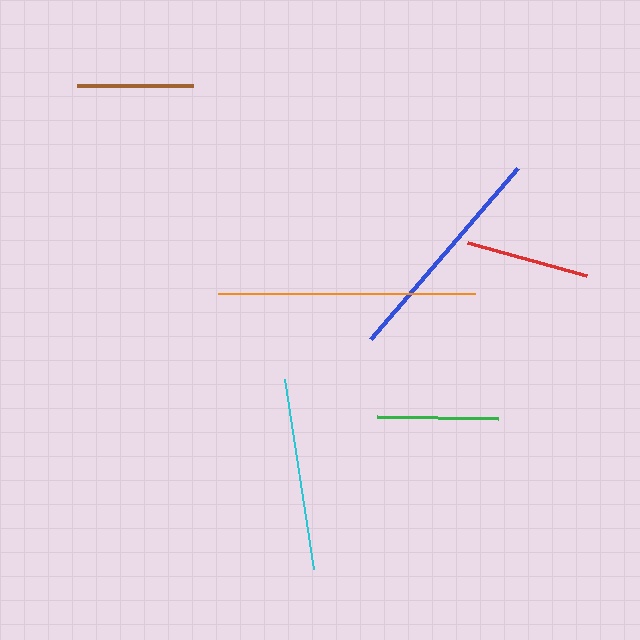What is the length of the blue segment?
The blue segment is approximately 225 pixels long.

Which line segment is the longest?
The orange line is the longest at approximately 257 pixels.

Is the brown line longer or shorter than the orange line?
The orange line is longer than the brown line.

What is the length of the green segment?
The green segment is approximately 121 pixels long.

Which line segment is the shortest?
The brown line is the shortest at approximately 116 pixels.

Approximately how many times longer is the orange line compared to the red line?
The orange line is approximately 2.1 times the length of the red line.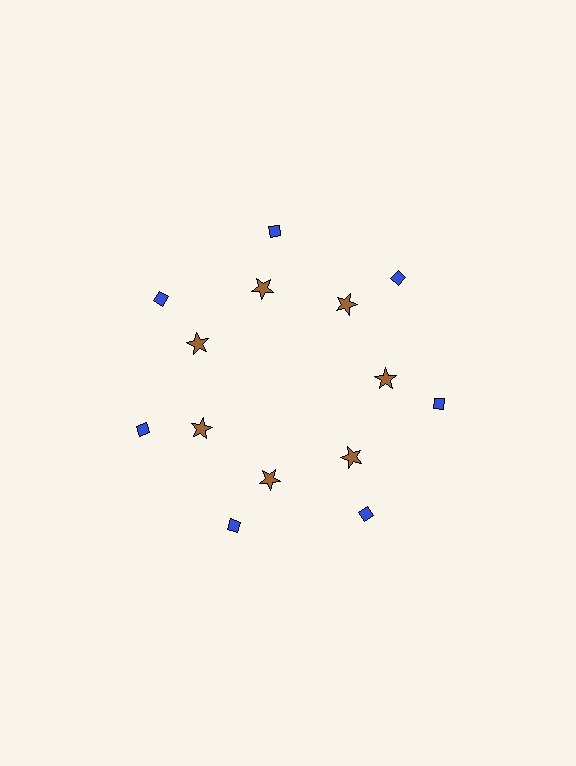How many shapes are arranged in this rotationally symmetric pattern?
There are 14 shapes, arranged in 7 groups of 2.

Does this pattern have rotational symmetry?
Yes, this pattern has 7-fold rotational symmetry. It looks the same after rotating 51 degrees around the center.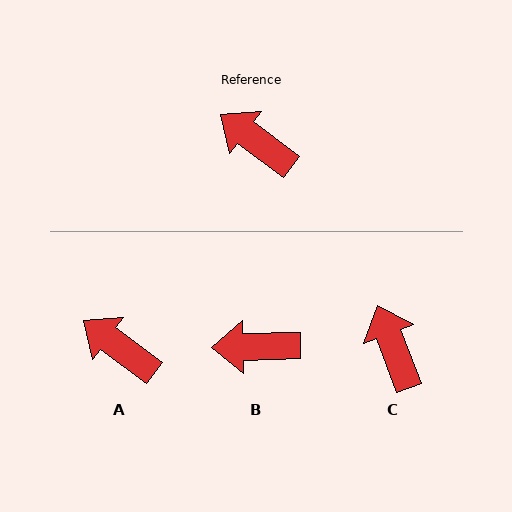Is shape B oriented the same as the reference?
No, it is off by about 38 degrees.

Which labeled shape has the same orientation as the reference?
A.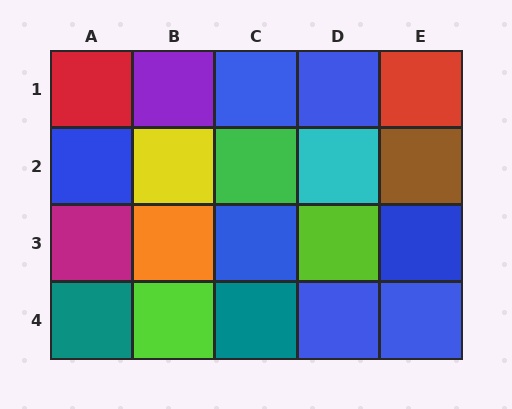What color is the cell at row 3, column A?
Magenta.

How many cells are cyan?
1 cell is cyan.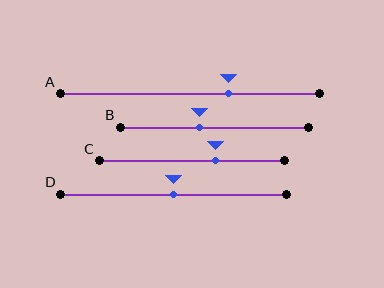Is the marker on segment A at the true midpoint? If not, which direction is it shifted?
No, the marker on segment A is shifted to the right by about 15% of the segment length.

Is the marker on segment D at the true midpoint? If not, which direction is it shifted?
Yes, the marker on segment D is at the true midpoint.